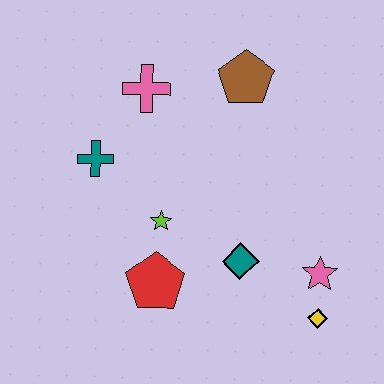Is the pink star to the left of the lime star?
No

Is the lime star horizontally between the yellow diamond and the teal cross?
Yes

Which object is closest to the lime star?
The red pentagon is closest to the lime star.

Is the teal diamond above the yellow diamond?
Yes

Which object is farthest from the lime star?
The yellow diamond is farthest from the lime star.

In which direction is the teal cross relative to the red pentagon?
The teal cross is above the red pentagon.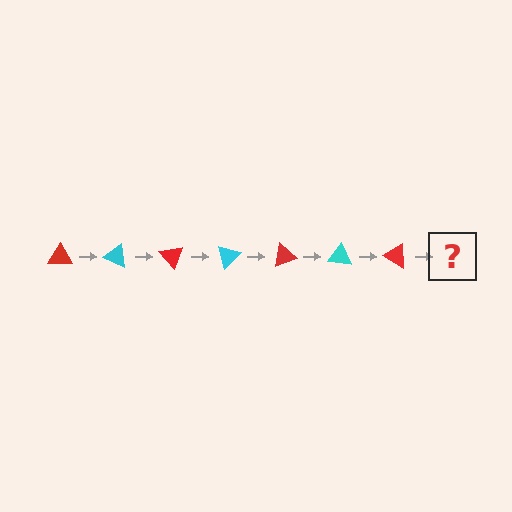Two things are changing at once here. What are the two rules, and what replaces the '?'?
The two rules are that it rotates 25 degrees each step and the color cycles through red and cyan. The '?' should be a cyan triangle, rotated 175 degrees from the start.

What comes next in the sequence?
The next element should be a cyan triangle, rotated 175 degrees from the start.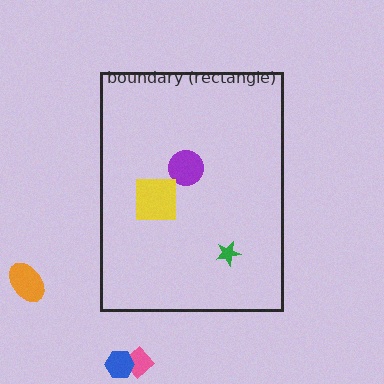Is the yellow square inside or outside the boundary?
Inside.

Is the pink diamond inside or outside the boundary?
Outside.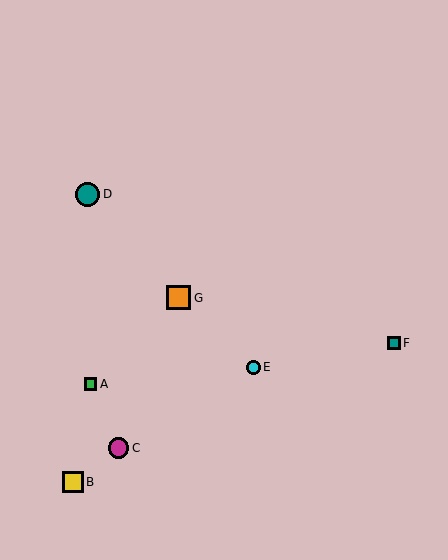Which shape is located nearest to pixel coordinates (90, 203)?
The teal circle (labeled D) at (88, 194) is nearest to that location.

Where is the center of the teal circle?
The center of the teal circle is at (88, 194).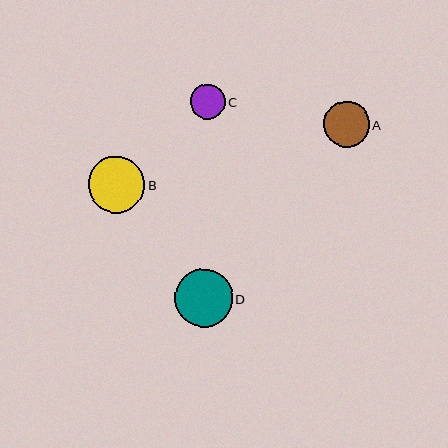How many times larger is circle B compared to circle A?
Circle B is approximately 1.2 times the size of circle A.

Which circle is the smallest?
Circle C is the smallest with a size of approximately 35 pixels.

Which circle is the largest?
Circle D is the largest with a size of approximately 58 pixels.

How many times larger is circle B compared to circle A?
Circle B is approximately 1.2 times the size of circle A.